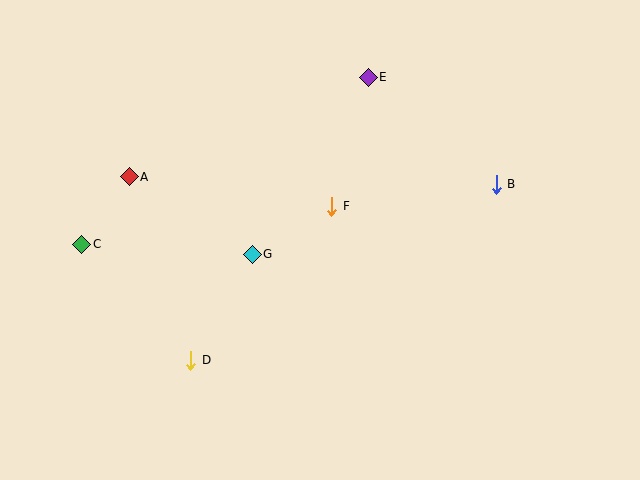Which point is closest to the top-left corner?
Point A is closest to the top-left corner.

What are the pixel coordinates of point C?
Point C is at (82, 244).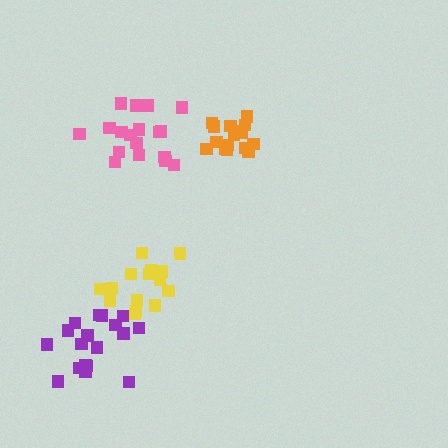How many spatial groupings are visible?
There are 4 spatial groupings.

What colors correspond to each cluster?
The clusters are colored: orange, yellow, pink, purple.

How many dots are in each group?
Group 1: 16 dots, Group 2: 15 dots, Group 3: 18 dots, Group 4: 18 dots (67 total).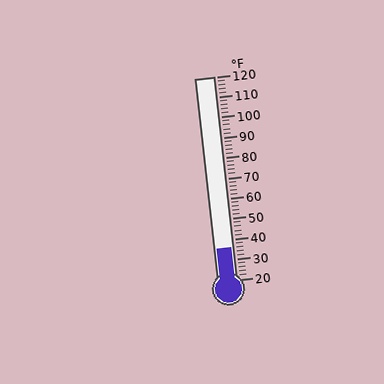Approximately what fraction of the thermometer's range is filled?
The thermometer is filled to approximately 15% of its range.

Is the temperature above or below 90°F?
The temperature is below 90°F.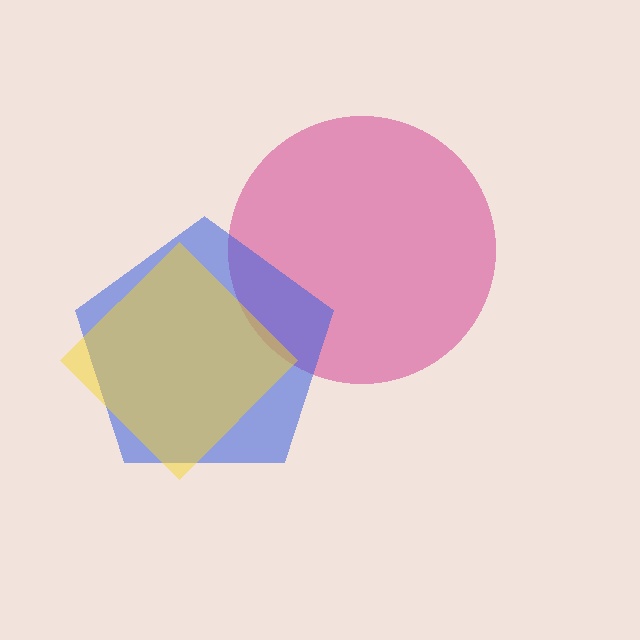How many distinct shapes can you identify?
There are 3 distinct shapes: a magenta circle, a blue pentagon, a yellow diamond.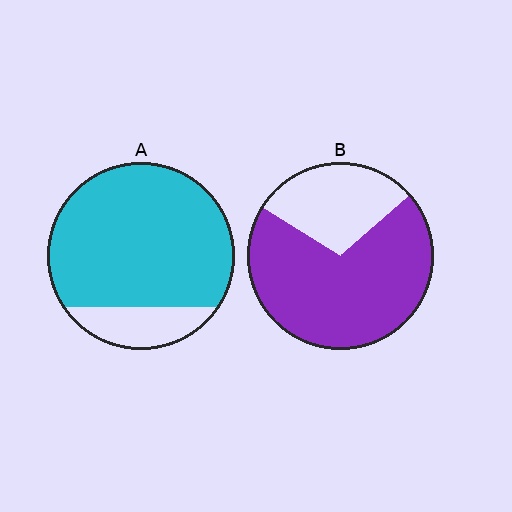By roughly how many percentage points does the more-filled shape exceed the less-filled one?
By roughly 10 percentage points (A over B).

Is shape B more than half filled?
Yes.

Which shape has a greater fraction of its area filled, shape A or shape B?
Shape A.